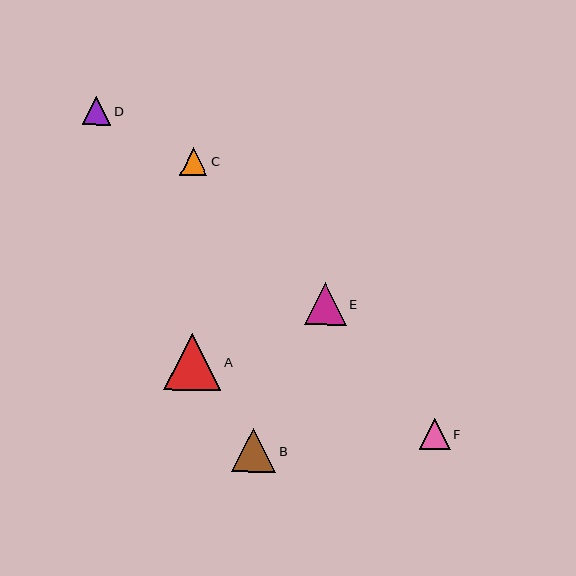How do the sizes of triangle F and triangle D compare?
Triangle F and triangle D are approximately the same size.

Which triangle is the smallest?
Triangle C is the smallest with a size of approximately 27 pixels.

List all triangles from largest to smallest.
From largest to smallest: A, B, E, F, D, C.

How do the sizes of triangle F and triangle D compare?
Triangle F and triangle D are approximately the same size.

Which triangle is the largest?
Triangle A is the largest with a size of approximately 57 pixels.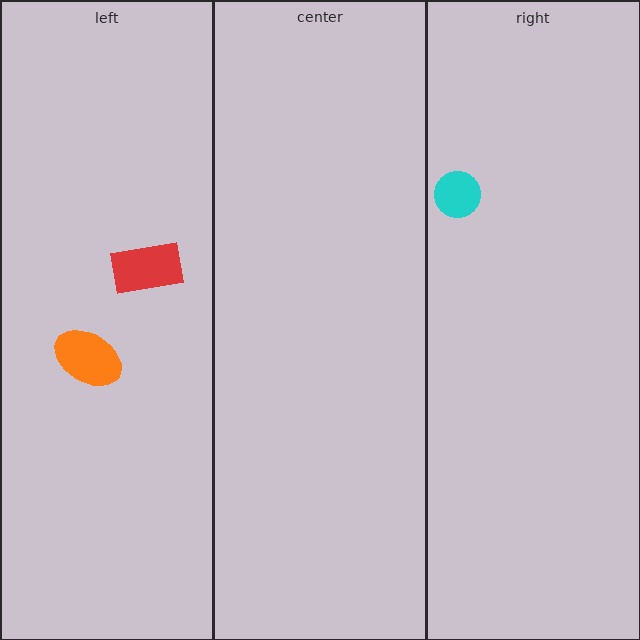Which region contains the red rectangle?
The left region.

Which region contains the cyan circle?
The right region.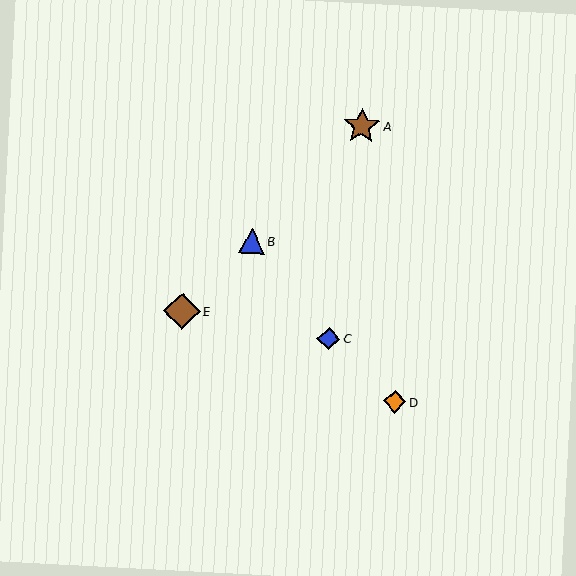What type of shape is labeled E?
Shape E is a brown diamond.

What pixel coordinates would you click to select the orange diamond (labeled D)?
Click at (395, 402) to select the orange diamond D.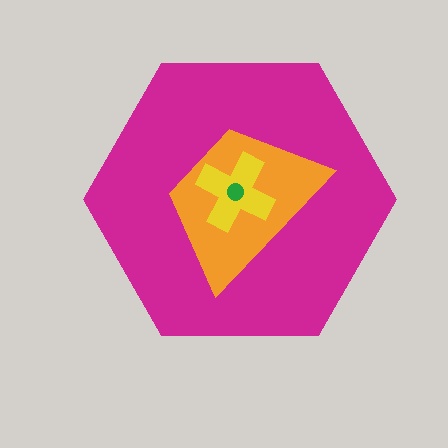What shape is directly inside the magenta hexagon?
The orange trapezoid.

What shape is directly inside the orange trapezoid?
The yellow cross.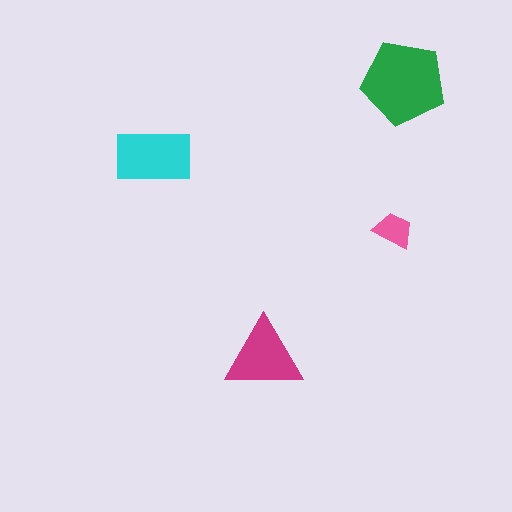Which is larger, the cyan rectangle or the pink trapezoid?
The cyan rectangle.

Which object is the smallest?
The pink trapezoid.